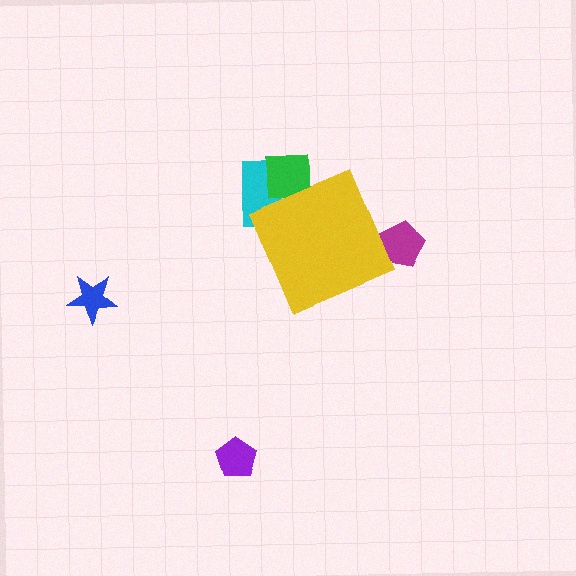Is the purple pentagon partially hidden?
No, the purple pentagon is fully visible.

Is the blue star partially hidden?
No, the blue star is fully visible.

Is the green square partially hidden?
Yes, the green square is partially hidden behind the yellow diamond.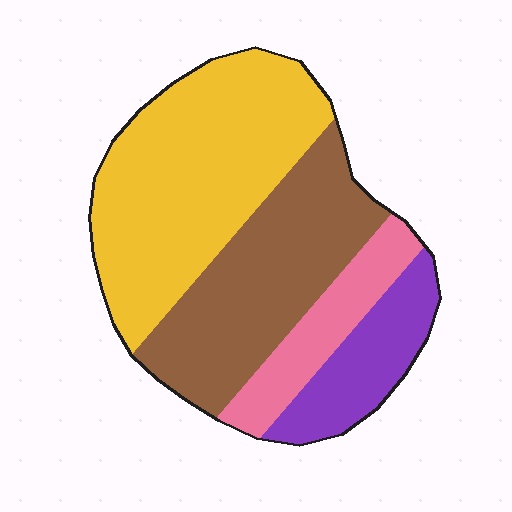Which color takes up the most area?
Yellow, at roughly 40%.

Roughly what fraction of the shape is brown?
Brown covers roughly 30% of the shape.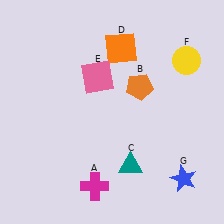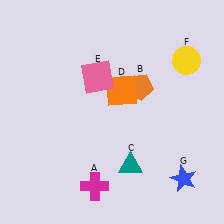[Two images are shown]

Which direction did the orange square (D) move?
The orange square (D) moved down.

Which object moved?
The orange square (D) moved down.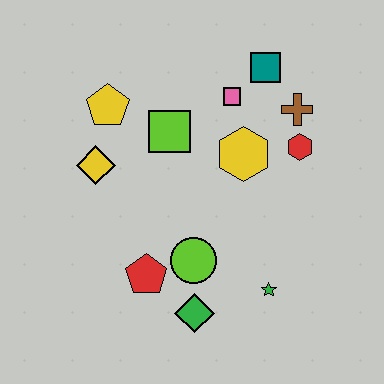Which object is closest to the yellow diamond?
The yellow pentagon is closest to the yellow diamond.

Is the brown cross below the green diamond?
No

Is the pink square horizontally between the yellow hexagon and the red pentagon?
Yes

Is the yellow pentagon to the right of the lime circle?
No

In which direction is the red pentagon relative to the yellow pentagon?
The red pentagon is below the yellow pentagon.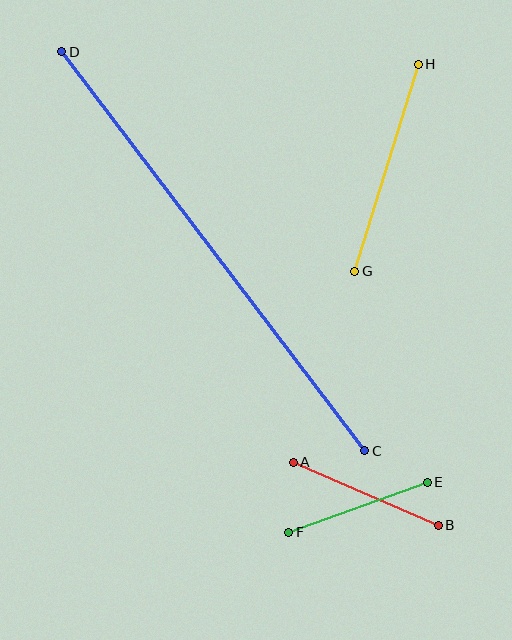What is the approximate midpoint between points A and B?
The midpoint is at approximately (366, 494) pixels.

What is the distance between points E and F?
The distance is approximately 147 pixels.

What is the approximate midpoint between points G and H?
The midpoint is at approximately (387, 168) pixels.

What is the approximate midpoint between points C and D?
The midpoint is at approximately (213, 251) pixels.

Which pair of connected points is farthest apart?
Points C and D are farthest apart.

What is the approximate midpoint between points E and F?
The midpoint is at approximately (358, 507) pixels.